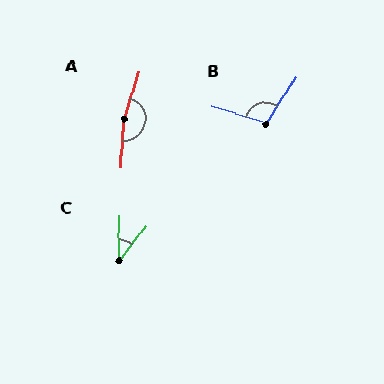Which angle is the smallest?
C, at approximately 38 degrees.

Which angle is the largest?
A, at approximately 166 degrees.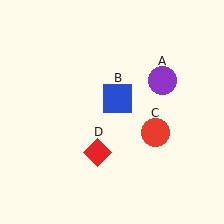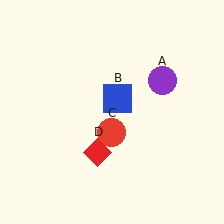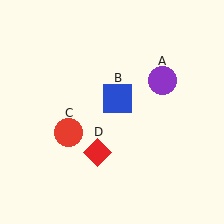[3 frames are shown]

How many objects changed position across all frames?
1 object changed position: red circle (object C).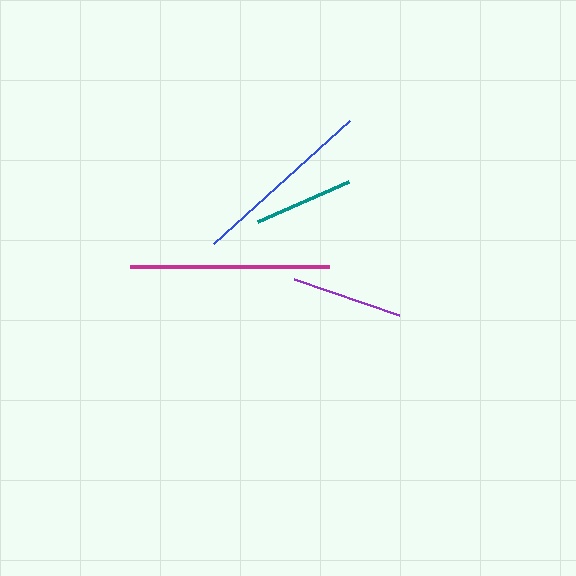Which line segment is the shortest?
The teal line is the shortest at approximately 99 pixels.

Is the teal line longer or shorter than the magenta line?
The magenta line is longer than the teal line.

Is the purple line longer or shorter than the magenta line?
The magenta line is longer than the purple line.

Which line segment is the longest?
The magenta line is the longest at approximately 199 pixels.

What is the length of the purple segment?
The purple segment is approximately 112 pixels long.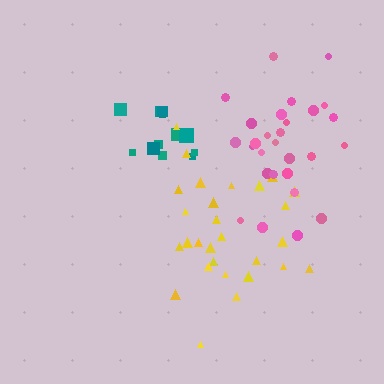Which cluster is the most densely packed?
Teal.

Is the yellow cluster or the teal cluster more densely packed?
Teal.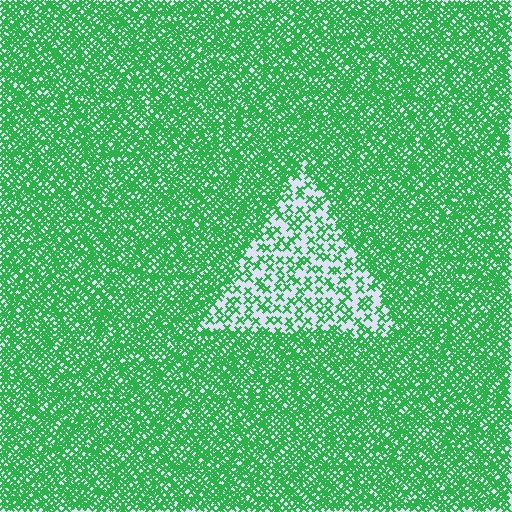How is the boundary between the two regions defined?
The boundary is defined by a change in element density (approximately 2.7x ratio). All elements are the same color, size, and shape.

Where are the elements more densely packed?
The elements are more densely packed outside the triangle boundary.